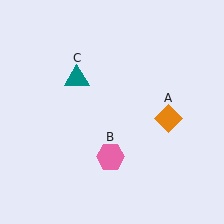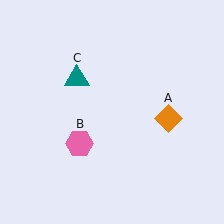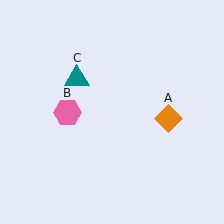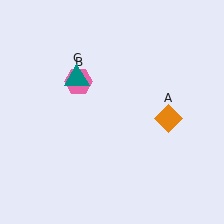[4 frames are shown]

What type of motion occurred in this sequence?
The pink hexagon (object B) rotated clockwise around the center of the scene.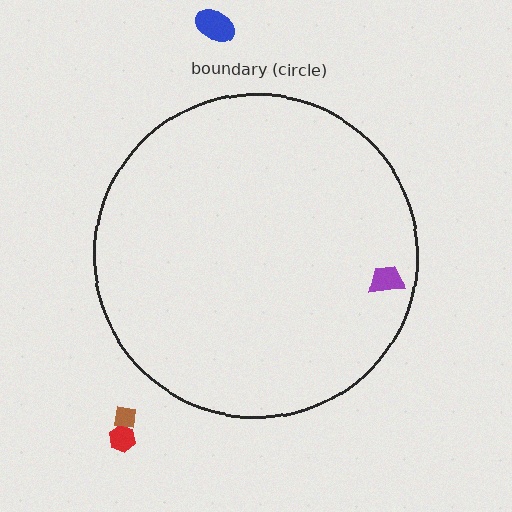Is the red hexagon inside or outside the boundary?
Outside.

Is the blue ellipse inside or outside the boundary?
Outside.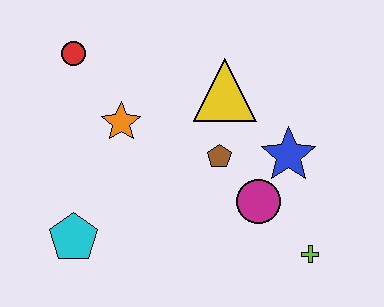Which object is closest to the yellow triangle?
The brown pentagon is closest to the yellow triangle.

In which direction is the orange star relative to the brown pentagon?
The orange star is to the left of the brown pentagon.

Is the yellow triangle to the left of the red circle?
No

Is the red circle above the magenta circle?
Yes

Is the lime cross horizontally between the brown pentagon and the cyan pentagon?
No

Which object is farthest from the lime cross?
The red circle is farthest from the lime cross.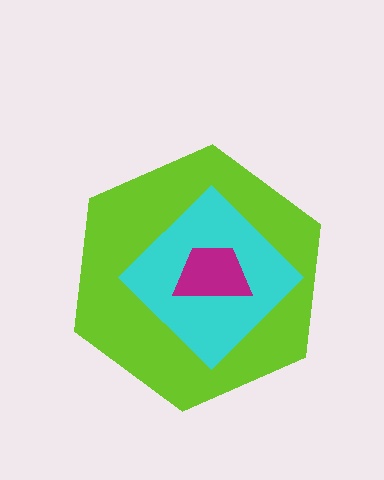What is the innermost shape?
The magenta trapezoid.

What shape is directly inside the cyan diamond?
The magenta trapezoid.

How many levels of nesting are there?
3.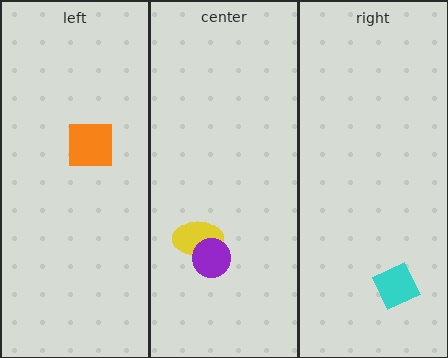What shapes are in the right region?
The cyan diamond.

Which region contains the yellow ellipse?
The center region.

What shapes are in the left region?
The orange square.